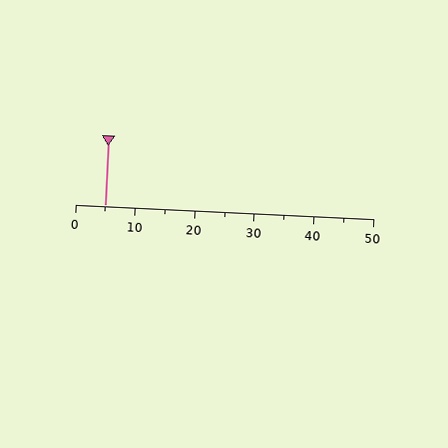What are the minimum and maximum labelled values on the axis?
The axis runs from 0 to 50.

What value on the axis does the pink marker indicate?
The marker indicates approximately 5.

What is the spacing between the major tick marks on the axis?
The major ticks are spaced 10 apart.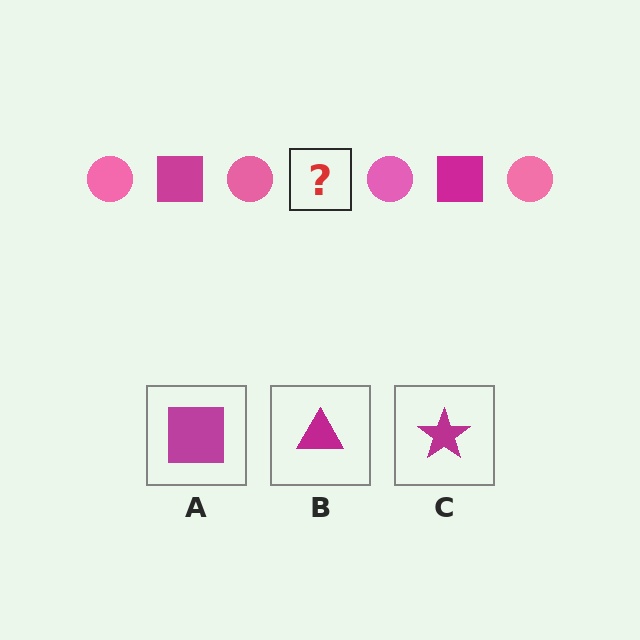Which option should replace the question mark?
Option A.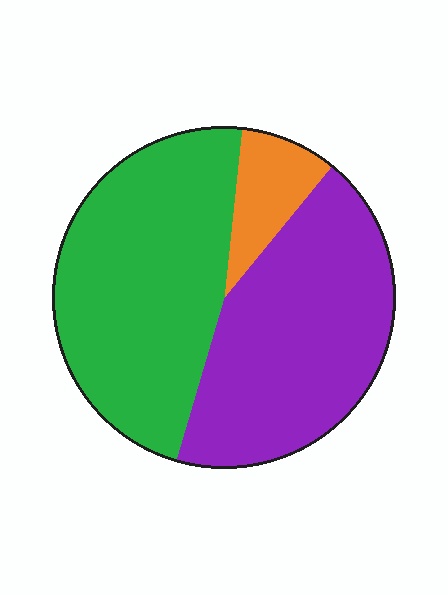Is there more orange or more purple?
Purple.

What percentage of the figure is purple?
Purple takes up between a quarter and a half of the figure.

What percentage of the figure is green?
Green takes up between a third and a half of the figure.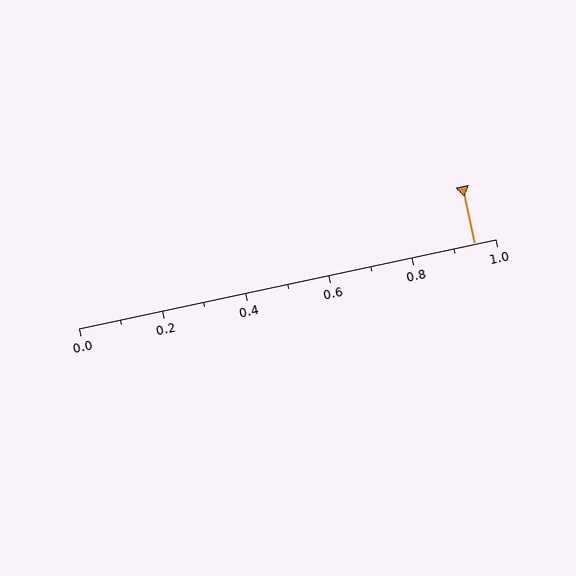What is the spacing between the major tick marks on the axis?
The major ticks are spaced 0.2 apart.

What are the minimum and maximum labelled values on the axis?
The axis runs from 0.0 to 1.0.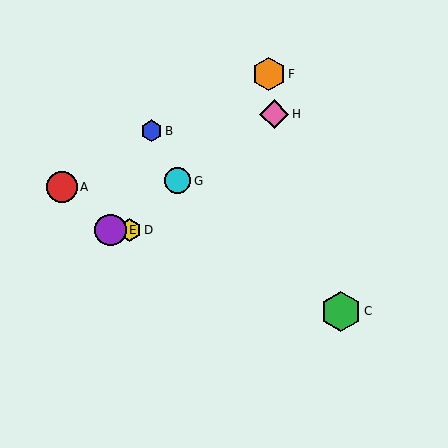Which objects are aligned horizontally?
Objects D, E are aligned horizontally.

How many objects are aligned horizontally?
2 objects (D, E) are aligned horizontally.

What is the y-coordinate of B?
Object B is at y≈131.